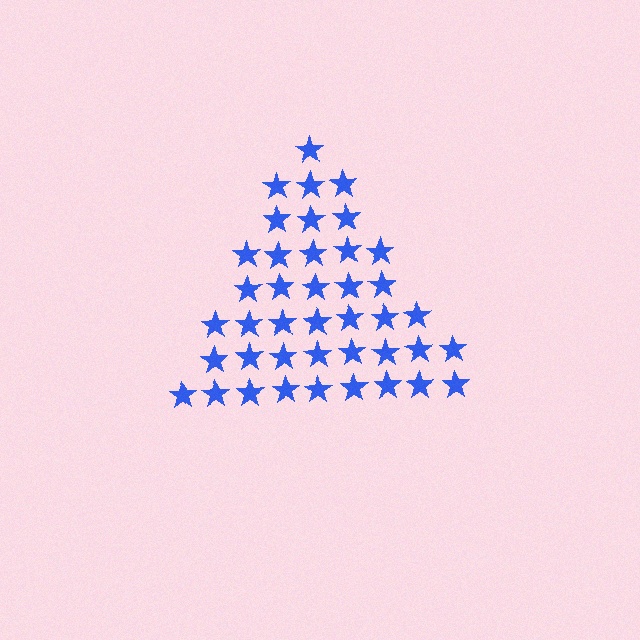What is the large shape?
The large shape is a triangle.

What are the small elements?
The small elements are stars.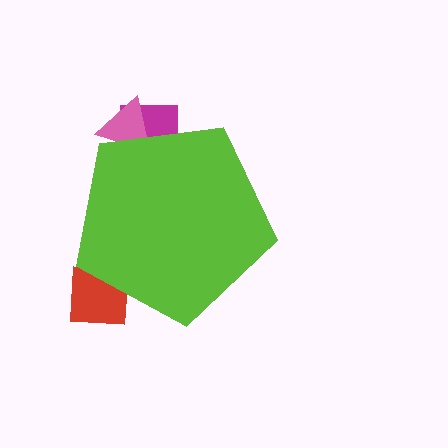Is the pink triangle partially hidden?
Yes, the pink triangle is partially hidden behind the lime pentagon.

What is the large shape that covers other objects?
A lime pentagon.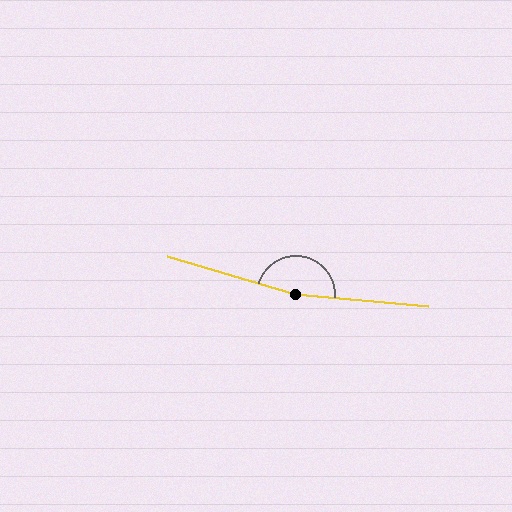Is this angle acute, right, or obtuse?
It is obtuse.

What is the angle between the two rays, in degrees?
Approximately 168 degrees.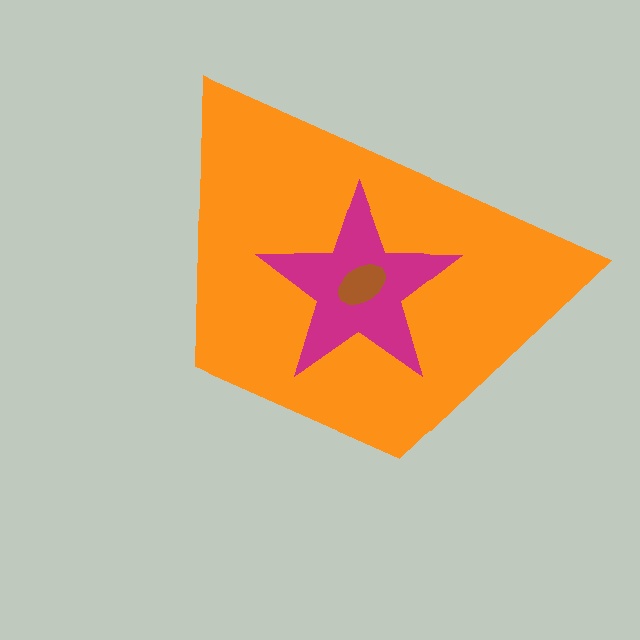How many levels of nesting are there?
3.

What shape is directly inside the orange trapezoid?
The magenta star.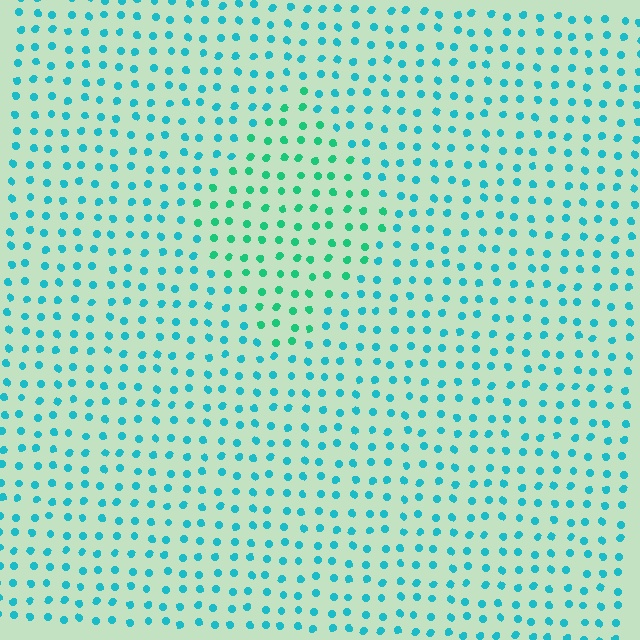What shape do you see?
I see a diamond.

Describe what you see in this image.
The image is filled with small cyan elements in a uniform arrangement. A diamond-shaped region is visible where the elements are tinted to a slightly different hue, forming a subtle color boundary.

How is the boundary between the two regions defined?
The boundary is defined purely by a slight shift in hue (about 31 degrees). Spacing, size, and orientation are identical on both sides.